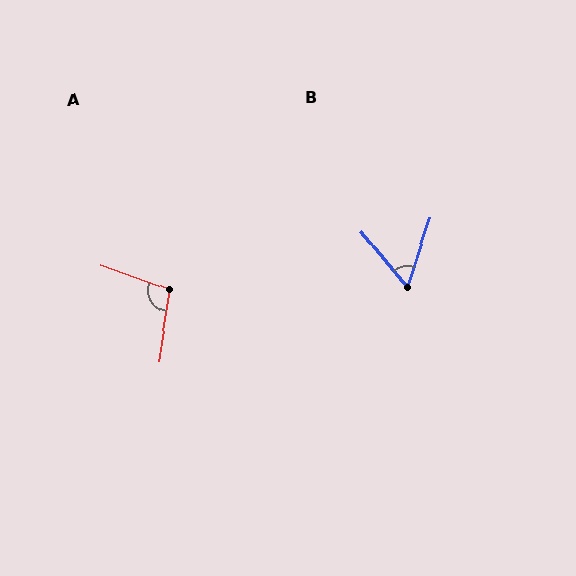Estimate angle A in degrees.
Approximately 101 degrees.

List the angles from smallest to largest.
B (58°), A (101°).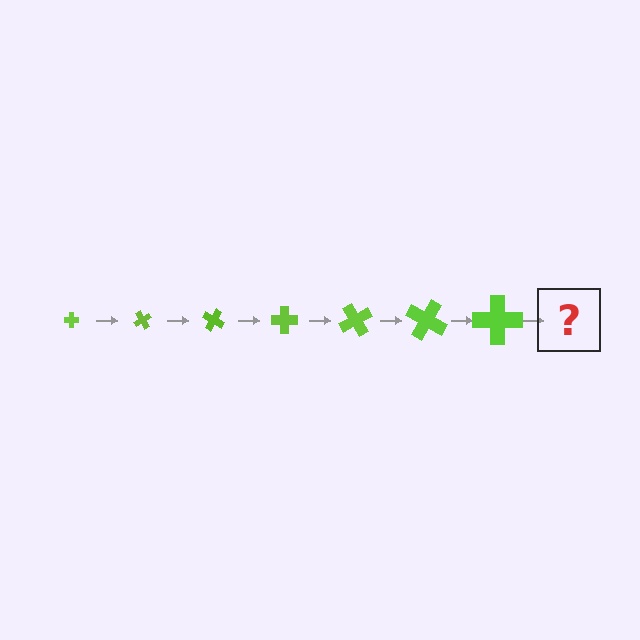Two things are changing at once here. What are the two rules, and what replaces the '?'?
The two rules are that the cross grows larger each step and it rotates 60 degrees each step. The '?' should be a cross, larger than the previous one and rotated 420 degrees from the start.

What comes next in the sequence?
The next element should be a cross, larger than the previous one and rotated 420 degrees from the start.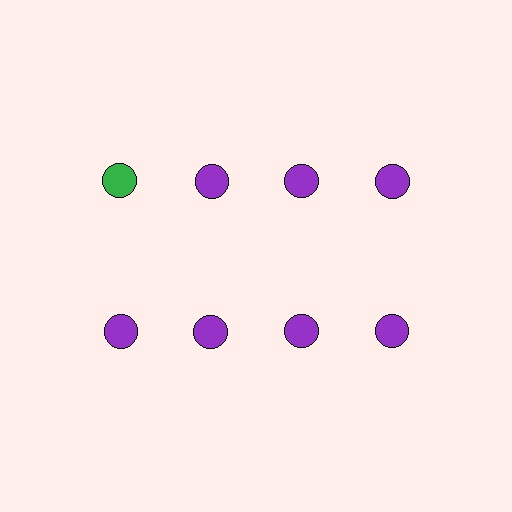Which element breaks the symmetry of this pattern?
The green circle in the top row, leftmost column breaks the symmetry. All other shapes are purple circles.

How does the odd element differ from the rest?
It has a different color: green instead of purple.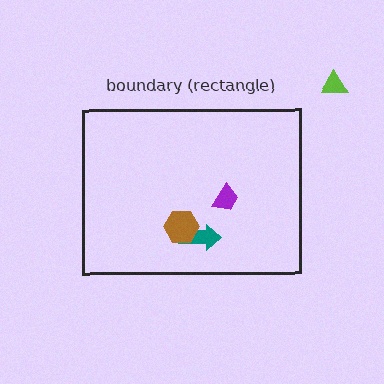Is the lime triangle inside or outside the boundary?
Outside.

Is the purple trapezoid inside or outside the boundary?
Inside.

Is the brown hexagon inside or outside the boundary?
Inside.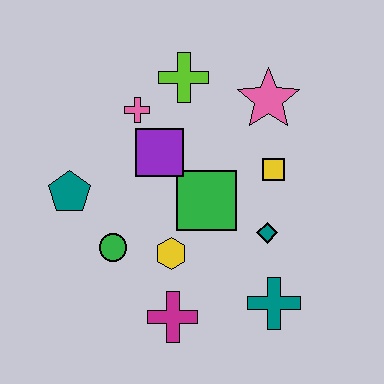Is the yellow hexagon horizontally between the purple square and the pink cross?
No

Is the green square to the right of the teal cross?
No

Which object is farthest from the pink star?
The magenta cross is farthest from the pink star.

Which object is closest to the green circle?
The yellow hexagon is closest to the green circle.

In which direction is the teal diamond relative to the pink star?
The teal diamond is below the pink star.